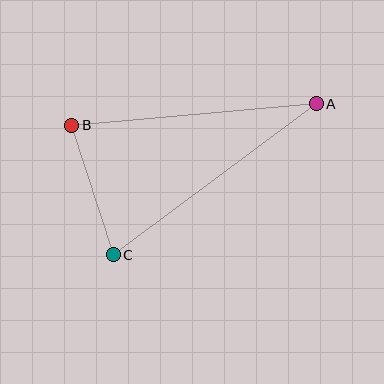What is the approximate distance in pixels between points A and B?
The distance between A and B is approximately 245 pixels.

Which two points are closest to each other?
Points B and C are closest to each other.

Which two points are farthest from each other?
Points A and C are farthest from each other.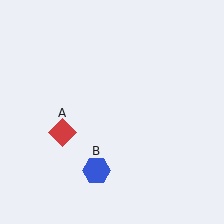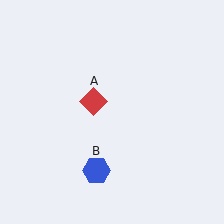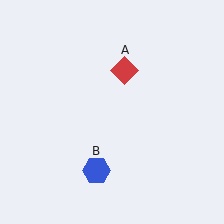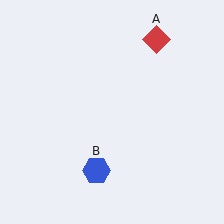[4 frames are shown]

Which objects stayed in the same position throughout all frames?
Blue hexagon (object B) remained stationary.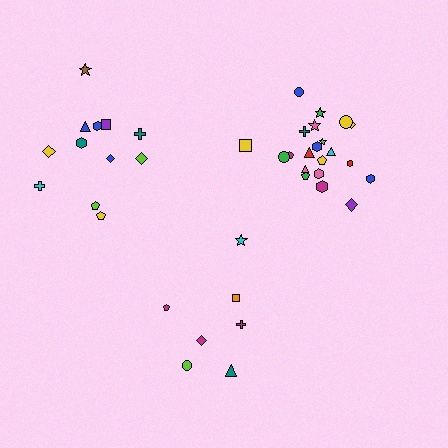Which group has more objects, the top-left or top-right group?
The top-right group.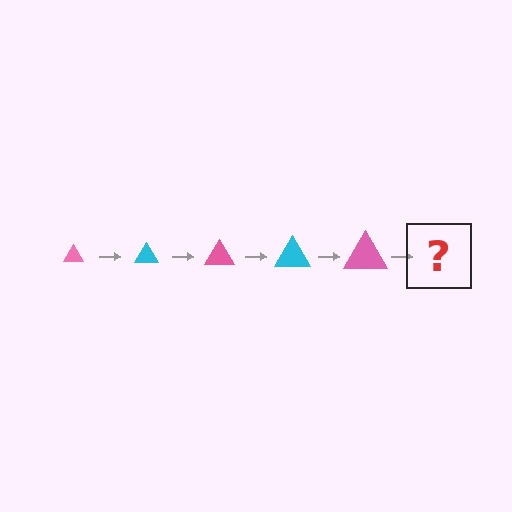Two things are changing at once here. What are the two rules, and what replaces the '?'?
The two rules are that the triangle grows larger each step and the color cycles through pink and cyan. The '?' should be a cyan triangle, larger than the previous one.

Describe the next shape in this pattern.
It should be a cyan triangle, larger than the previous one.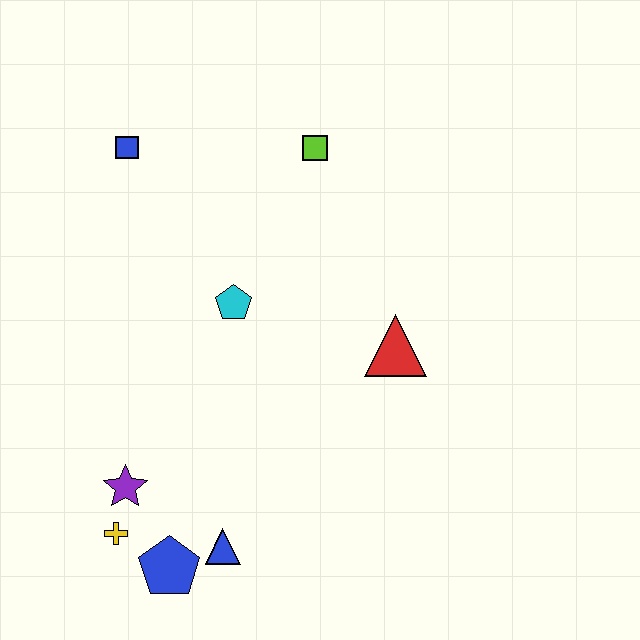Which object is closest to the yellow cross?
The purple star is closest to the yellow cross.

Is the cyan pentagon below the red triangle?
No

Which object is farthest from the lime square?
The blue pentagon is farthest from the lime square.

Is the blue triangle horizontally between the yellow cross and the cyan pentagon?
Yes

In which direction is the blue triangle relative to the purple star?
The blue triangle is to the right of the purple star.